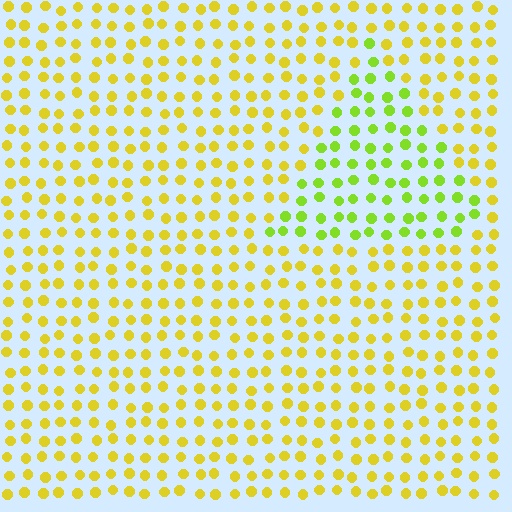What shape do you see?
I see a triangle.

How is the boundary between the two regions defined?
The boundary is defined purely by a slight shift in hue (about 36 degrees). Spacing, size, and orientation are identical on both sides.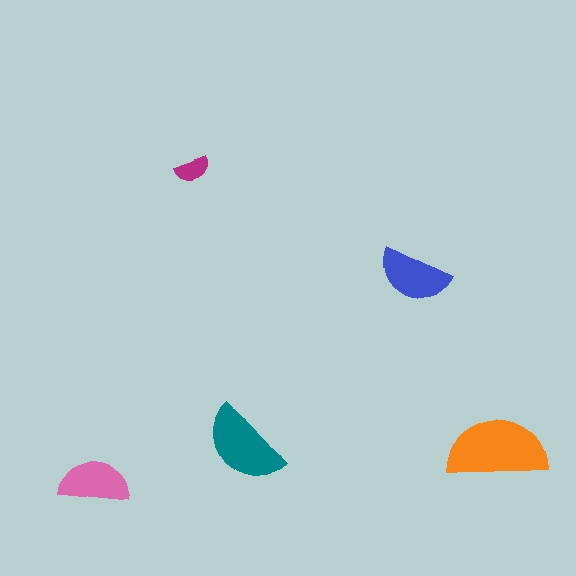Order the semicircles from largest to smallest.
the orange one, the teal one, the blue one, the pink one, the magenta one.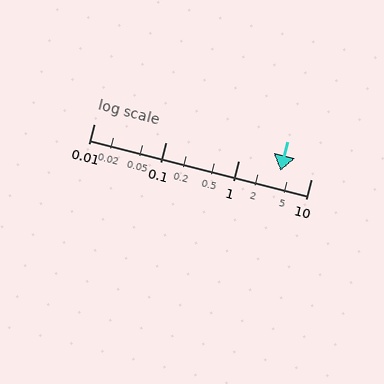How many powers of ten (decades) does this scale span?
The scale spans 3 decades, from 0.01 to 10.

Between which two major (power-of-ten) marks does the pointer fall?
The pointer is between 1 and 10.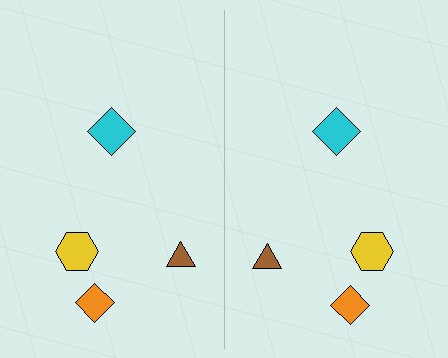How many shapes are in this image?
There are 8 shapes in this image.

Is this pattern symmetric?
Yes, this pattern has bilateral (reflection) symmetry.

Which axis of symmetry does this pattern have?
The pattern has a vertical axis of symmetry running through the center of the image.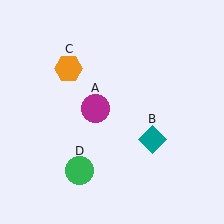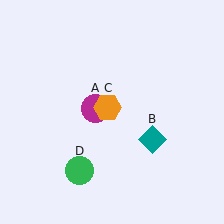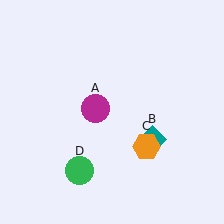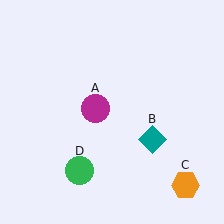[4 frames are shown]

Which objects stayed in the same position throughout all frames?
Magenta circle (object A) and teal diamond (object B) and green circle (object D) remained stationary.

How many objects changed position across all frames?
1 object changed position: orange hexagon (object C).